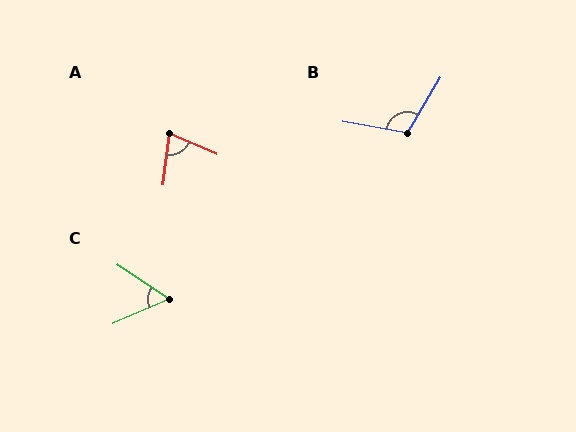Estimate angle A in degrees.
Approximately 74 degrees.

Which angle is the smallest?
C, at approximately 57 degrees.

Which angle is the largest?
B, at approximately 111 degrees.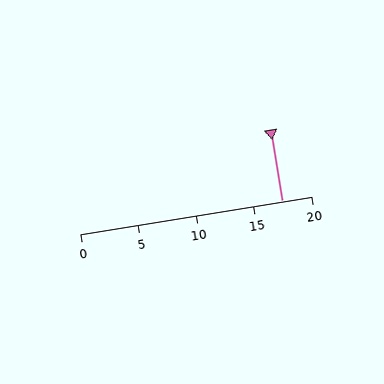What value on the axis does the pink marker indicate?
The marker indicates approximately 17.5.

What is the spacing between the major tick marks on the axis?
The major ticks are spaced 5 apart.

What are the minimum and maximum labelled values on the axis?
The axis runs from 0 to 20.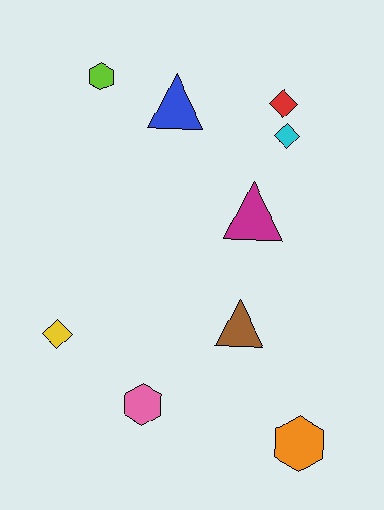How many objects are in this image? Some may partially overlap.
There are 9 objects.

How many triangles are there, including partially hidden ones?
There are 3 triangles.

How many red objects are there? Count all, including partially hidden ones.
There is 1 red object.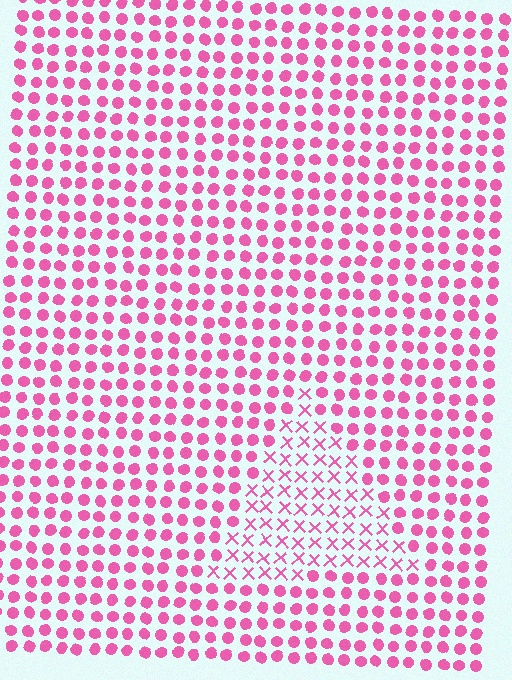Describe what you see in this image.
The image is filled with small pink elements arranged in a uniform grid. A triangle-shaped region contains X marks, while the surrounding area contains circles. The boundary is defined purely by the change in element shape.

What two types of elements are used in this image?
The image uses X marks inside the triangle region and circles outside it.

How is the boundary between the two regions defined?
The boundary is defined by a change in element shape: X marks inside vs. circles outside. All elements share the same color and spacing.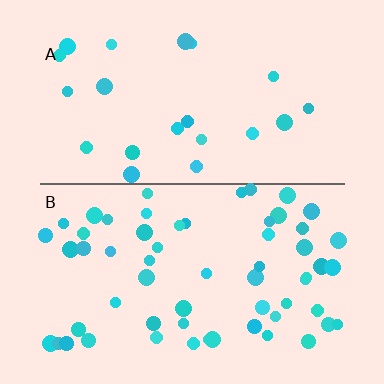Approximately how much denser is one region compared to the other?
Approximately 2.7× — region B over region A.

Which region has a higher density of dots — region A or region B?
B (the bottom).